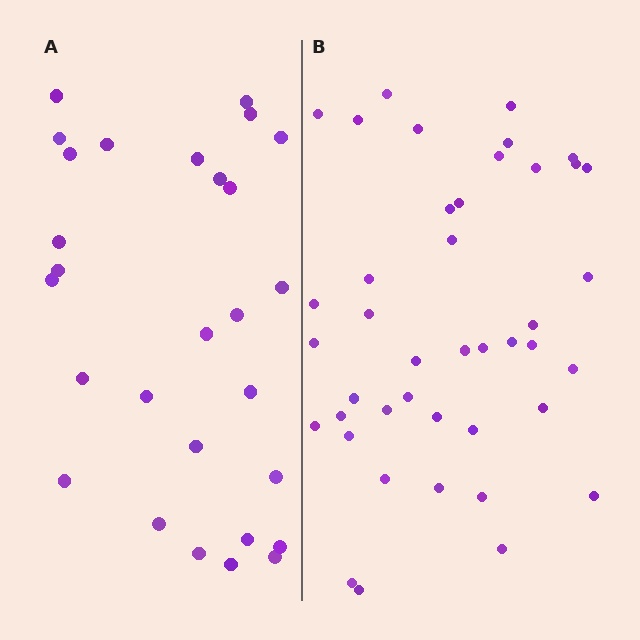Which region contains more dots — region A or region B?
Region B (the right region) has more dots.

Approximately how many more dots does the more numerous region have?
Region B has approximately 15 more dots than region A.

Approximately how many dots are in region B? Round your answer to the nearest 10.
About 40 dots. (The exact count is 42, which rounds to 40.)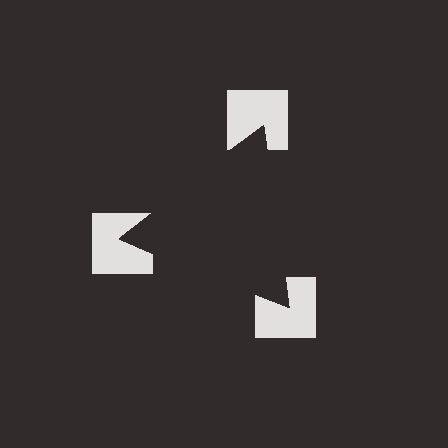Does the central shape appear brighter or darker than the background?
It typically appears slightly darker than the background, even though no actual brightness change is drawn.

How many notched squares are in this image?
There are 3 — one at each vertex of the illusory triangle.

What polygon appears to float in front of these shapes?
An illusory triangle — its edges are inferred from the aligned wedge cuts in the notched squares, not physically drawn.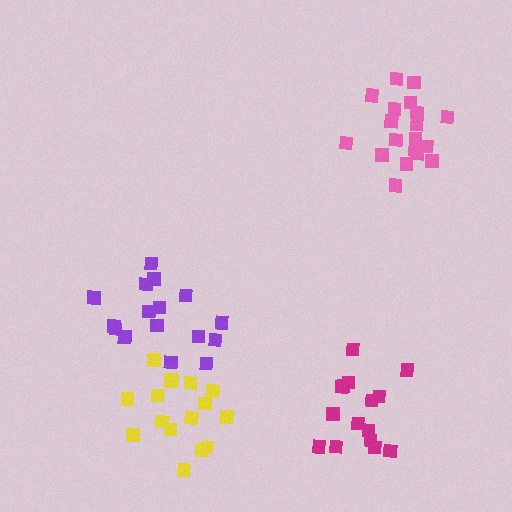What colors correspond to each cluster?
The clusters are colored: yellow, pink, purple, magenta.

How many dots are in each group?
Group 1: 16 dots, Group 2: 19 dots, Group 3: 16 dots, Group 4: 15 dots (66 total).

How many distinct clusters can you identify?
There are 4 distinct clusters.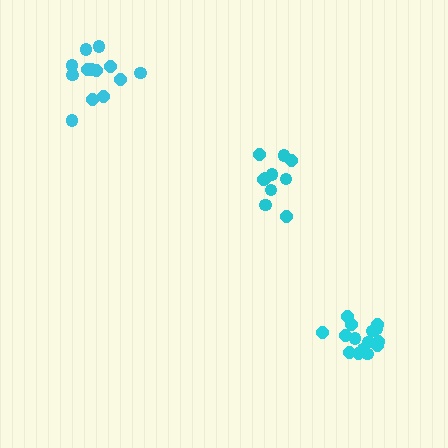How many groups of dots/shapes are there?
There are 3 groups.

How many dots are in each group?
Group 1: 10 dots, Group 2: 15 dots, Group 3: 13 dots (38 total).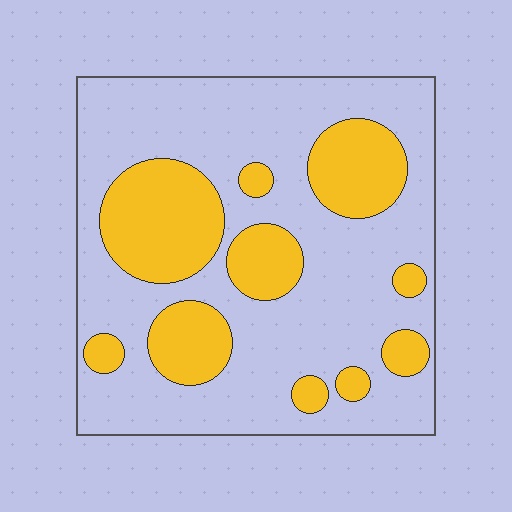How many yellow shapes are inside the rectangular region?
10.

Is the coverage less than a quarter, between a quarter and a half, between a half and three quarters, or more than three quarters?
Between a quarter and a half.